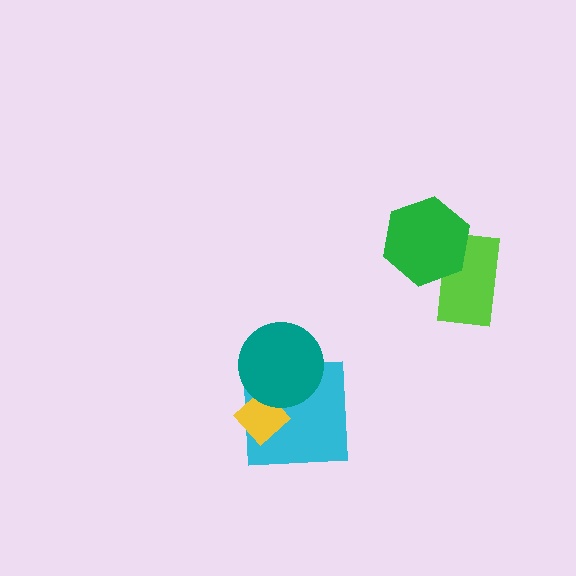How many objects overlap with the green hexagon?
1 object overlaps with the green hexagon.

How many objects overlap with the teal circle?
2 objects overlap with the teal circle.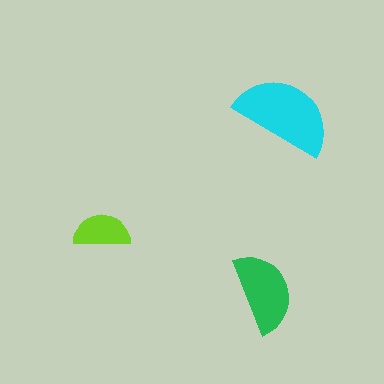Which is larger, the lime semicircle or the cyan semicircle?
The cyan one.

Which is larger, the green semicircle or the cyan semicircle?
The cyan one.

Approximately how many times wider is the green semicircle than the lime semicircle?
About 1.5 times wider.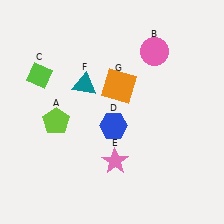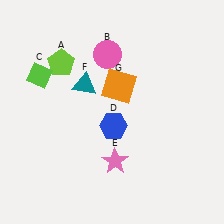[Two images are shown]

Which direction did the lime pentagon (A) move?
The lime pentagon (A) moved up.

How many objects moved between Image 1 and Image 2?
2 objects moved between the two images.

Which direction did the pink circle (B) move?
The pink circle (B) moved left.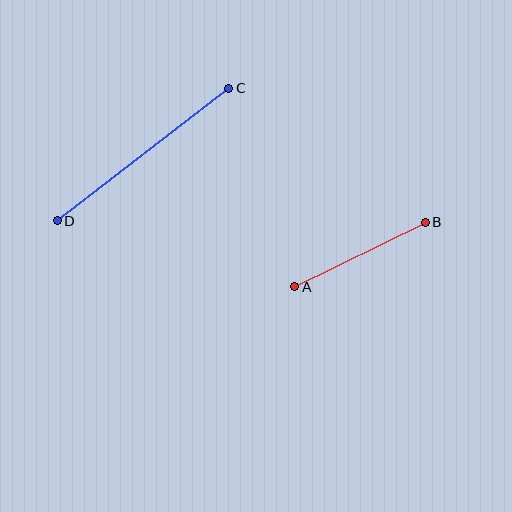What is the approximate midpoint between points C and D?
The midpoint is at approximately (143, 155) pixels.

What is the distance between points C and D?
The distance is approximately 217 pixels.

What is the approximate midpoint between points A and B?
The midpoint is at approximately (360, 254) pixels.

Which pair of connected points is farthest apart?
Points C and D are farthest apart.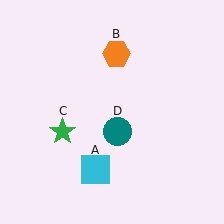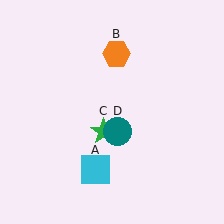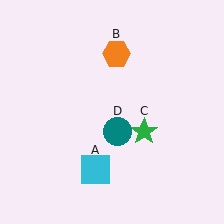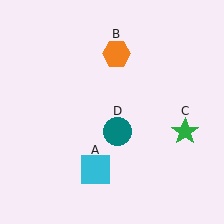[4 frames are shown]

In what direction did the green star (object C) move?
The green star (object C) moved right.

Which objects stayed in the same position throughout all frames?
Cyan square (object A) and orange hexagon (object B) and teal circle (object D) remained stationary.